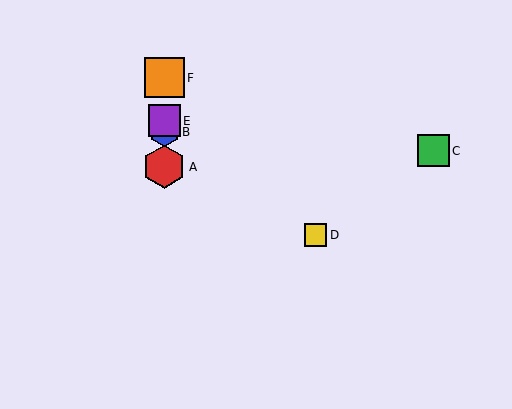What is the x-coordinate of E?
Object E is at x≈164.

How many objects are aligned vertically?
4 objects (A, B, E, F) are aligned vertically.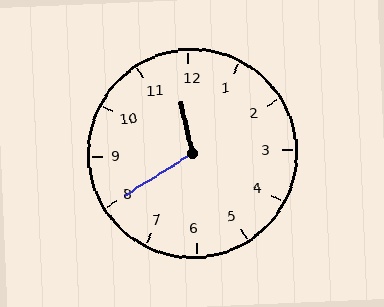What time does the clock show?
11:40.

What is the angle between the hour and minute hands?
Approximately 110 degrees.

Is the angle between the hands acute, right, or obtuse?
It is obtuse.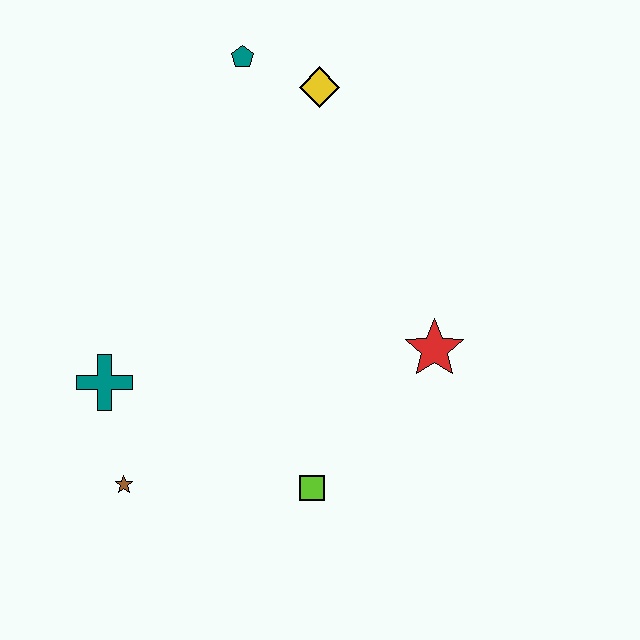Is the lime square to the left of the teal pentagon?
No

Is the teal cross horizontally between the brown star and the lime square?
No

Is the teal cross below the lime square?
No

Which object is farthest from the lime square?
The teal pentagon is farthest from the lime square.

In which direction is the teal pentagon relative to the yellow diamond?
The teal pentagon is to the left of the yellow diamond.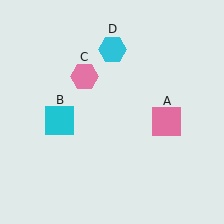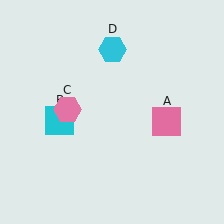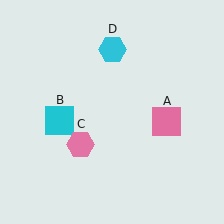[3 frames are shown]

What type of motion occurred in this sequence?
The pink hexagon (object C) rotated counterclockwise around the center of the scene.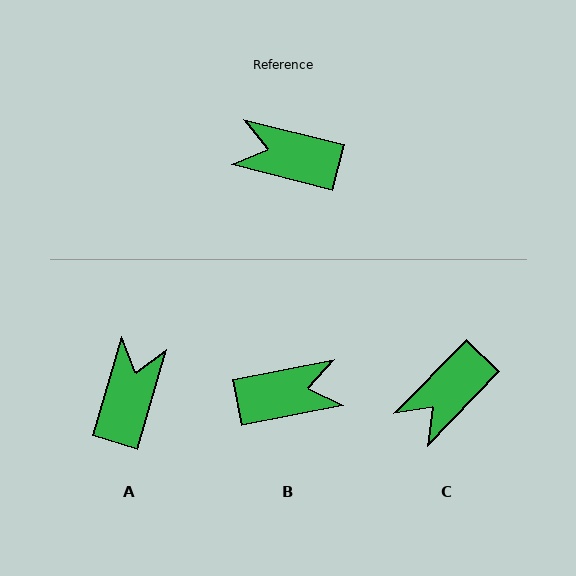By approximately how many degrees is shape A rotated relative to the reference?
Approximately 92 degrees clockwise.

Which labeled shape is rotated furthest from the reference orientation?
B, about 155 degrees away.